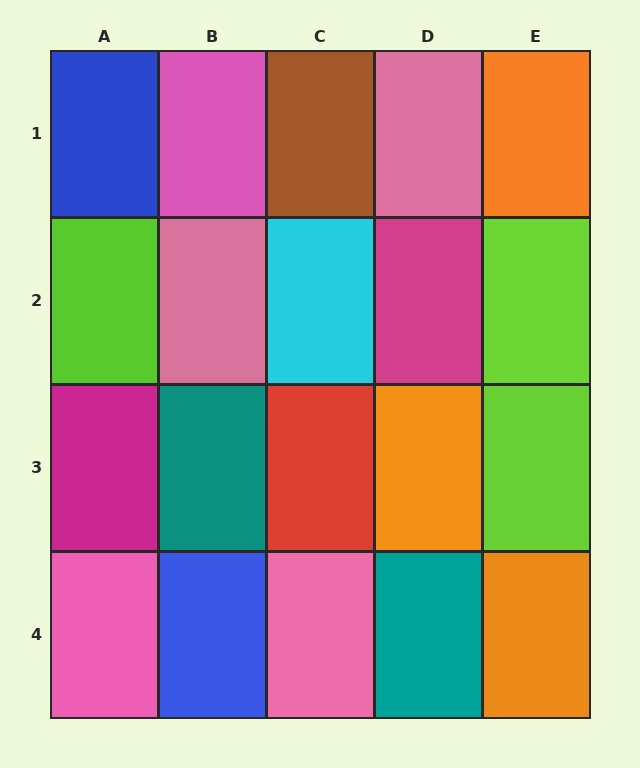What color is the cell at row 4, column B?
Blue.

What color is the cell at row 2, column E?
Lime.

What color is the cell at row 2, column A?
Lime.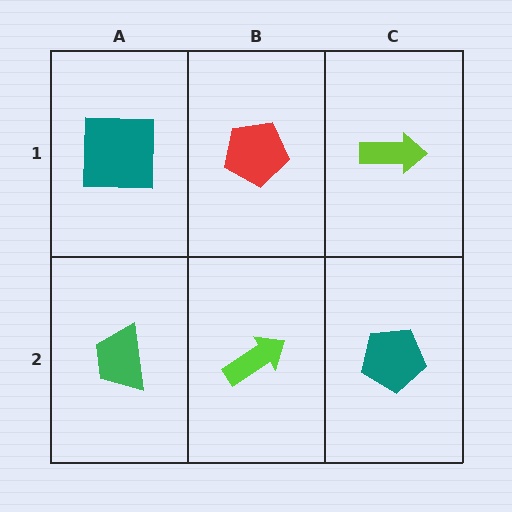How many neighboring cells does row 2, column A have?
2.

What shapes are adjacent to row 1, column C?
A teal pentagon (row 2, column C), a red pentagon (row 1, column B).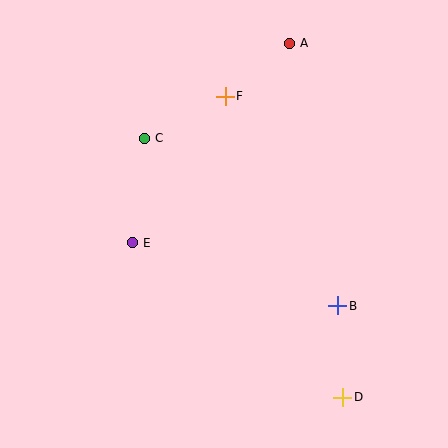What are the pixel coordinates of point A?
Point A is at (289, 43).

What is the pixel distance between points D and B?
The distance between D and B is 92 pixels.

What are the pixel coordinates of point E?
Point E is at (132, 243).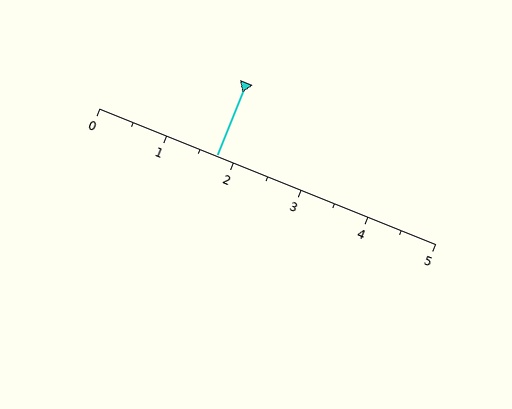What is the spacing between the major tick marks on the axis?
The major ticks are spaced 1 apart.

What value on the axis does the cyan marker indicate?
The marker indicates approximately 1.8.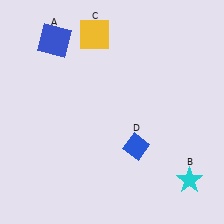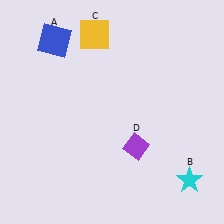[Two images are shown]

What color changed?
The diamond (D) changed from blue in Image 1 to purple in Image 2.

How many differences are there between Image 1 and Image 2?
There is 1 difference between the two images.